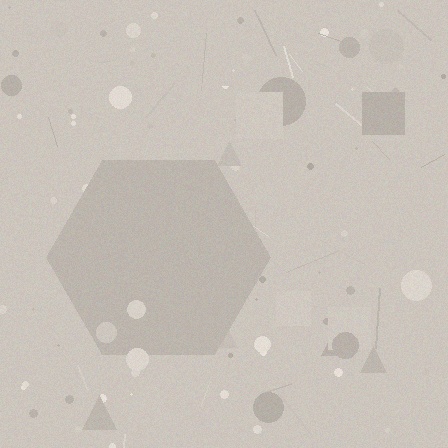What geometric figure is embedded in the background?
A hexagon is embedded in the background.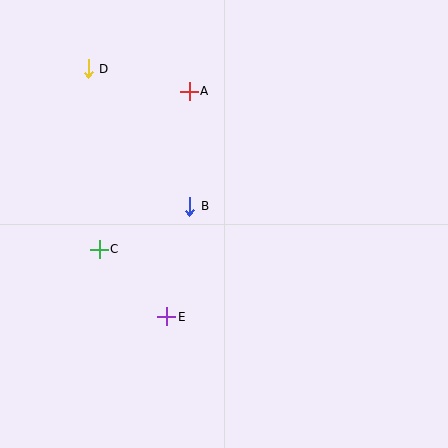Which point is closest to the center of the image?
Point B at (190, 206) is closest to the center.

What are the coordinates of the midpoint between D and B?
The midpoint between D and B is at (139, 137).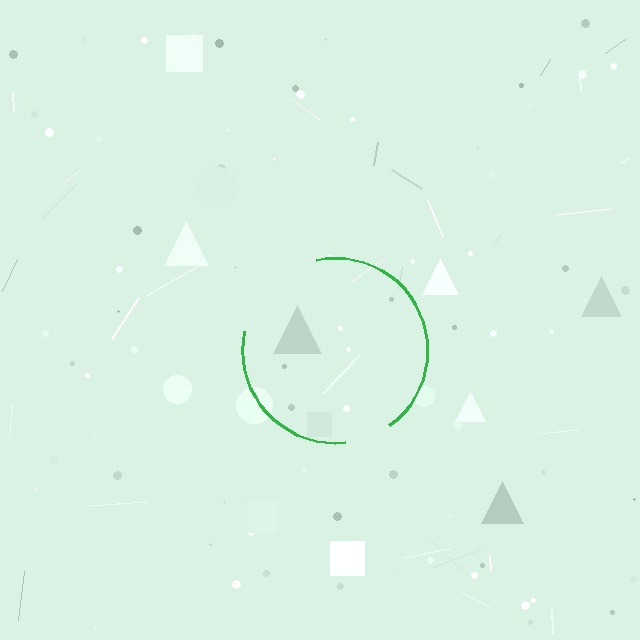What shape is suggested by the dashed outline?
The dashed outline suggests a circle.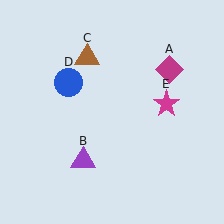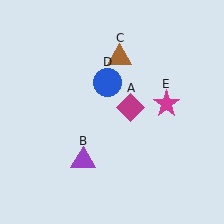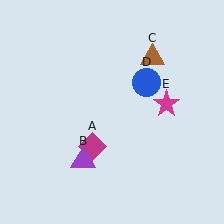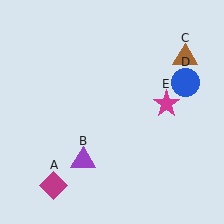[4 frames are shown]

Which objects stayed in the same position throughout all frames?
Purple triangle (object B) and magenta star (object E) remained stationary.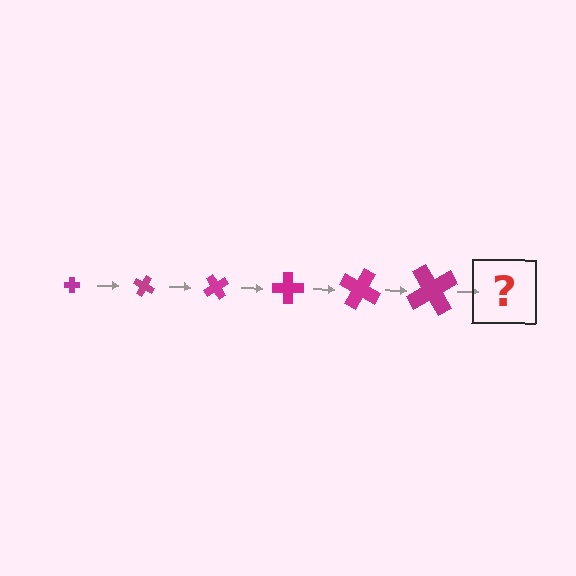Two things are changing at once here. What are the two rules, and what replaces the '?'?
The two rules are that the cross grows larger each step and it rotates 30 degrees each step. The '?' should be a cross, larger than the previous one and rotated 180 degrees from the start.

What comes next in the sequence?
The next element should be a cross, larger than the previous one and rotated 180 degrees from the start.